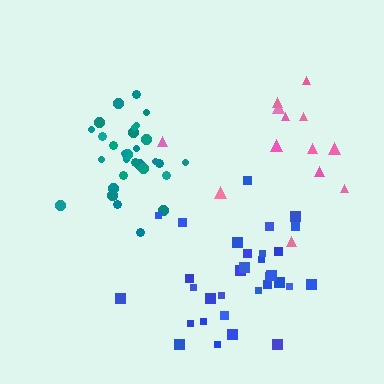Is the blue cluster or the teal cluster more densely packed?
Teal.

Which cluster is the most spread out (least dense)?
Pink.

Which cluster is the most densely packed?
Teal.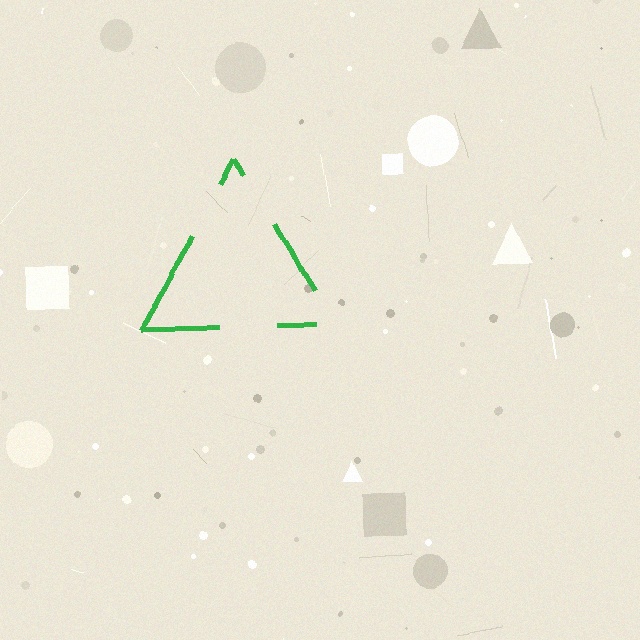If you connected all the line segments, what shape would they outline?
They would outline a triangle.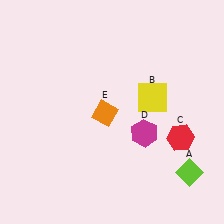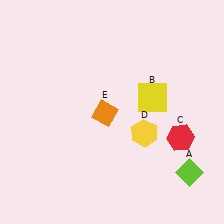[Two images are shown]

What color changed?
The hexagon (D) changed from magenta in Image 1 to yellow in Image 2.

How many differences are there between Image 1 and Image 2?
There is 1 difference between the two images.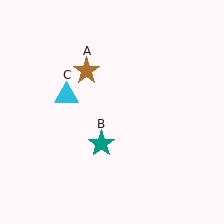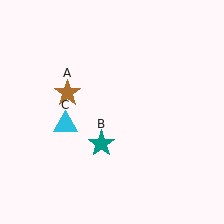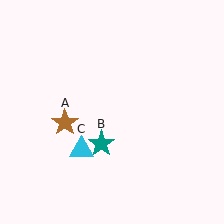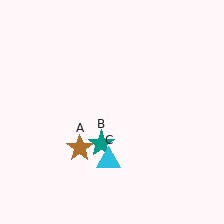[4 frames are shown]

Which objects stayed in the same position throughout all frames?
Teal star (object B) remained stationary.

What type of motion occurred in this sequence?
The brown star (object A), cyan triangle (object C) rotated counterclockwise around the center of the scene.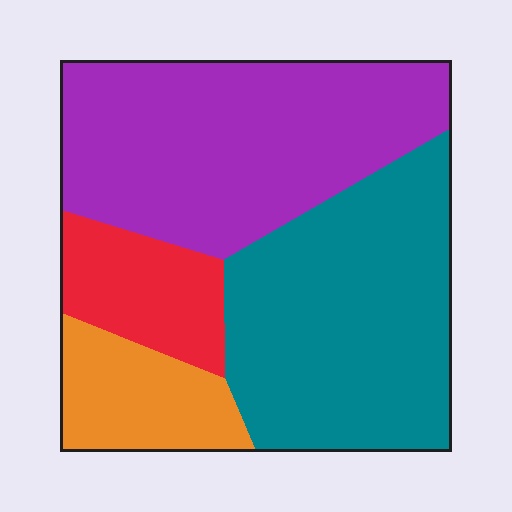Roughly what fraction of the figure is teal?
Teal covers 38% of the figure.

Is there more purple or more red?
Purple.